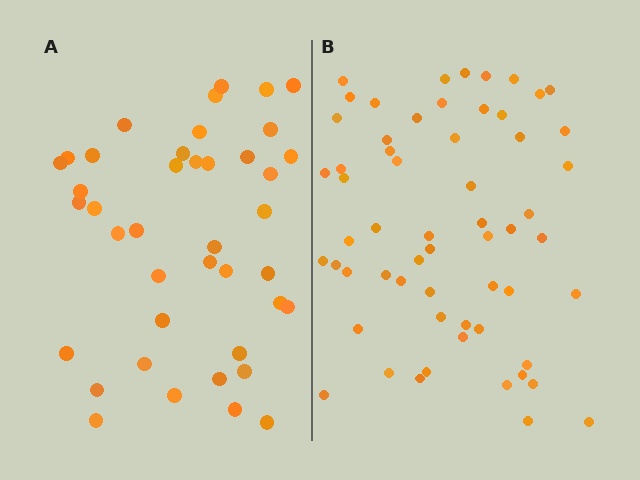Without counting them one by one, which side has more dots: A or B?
Region B (the right region) has more dots.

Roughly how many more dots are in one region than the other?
Region B has approximately 20 more dots than region A.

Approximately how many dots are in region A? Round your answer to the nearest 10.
About 40 dots. (The exact count is 41, which rounds to 40.)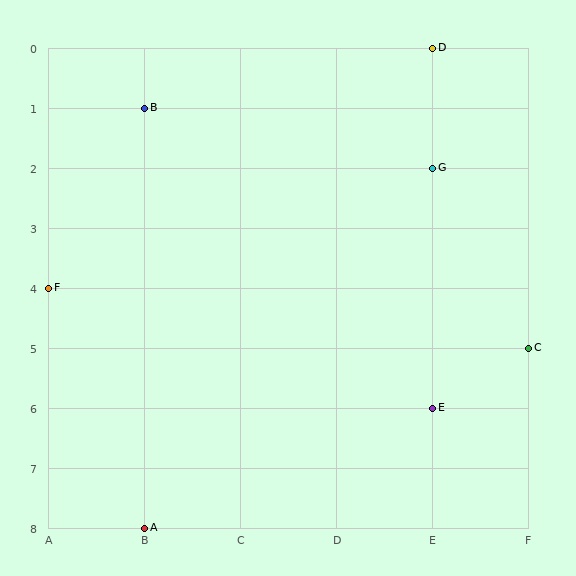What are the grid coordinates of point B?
Point B is at grid coordinates (B, 1).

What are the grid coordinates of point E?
Point E is at grid coordinates (E, 6).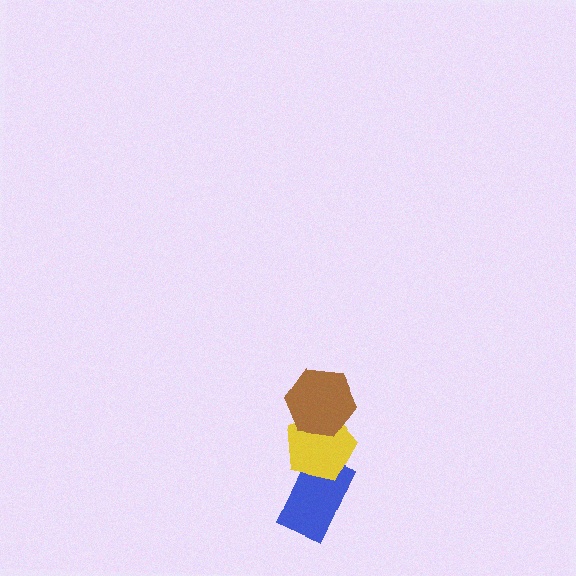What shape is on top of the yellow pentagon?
The brown hexagon is on top of the yellow pentagon.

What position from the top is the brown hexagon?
The brown hexagon is 1st from the top.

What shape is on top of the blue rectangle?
The yellow pentagon is on top of the blue rectangle.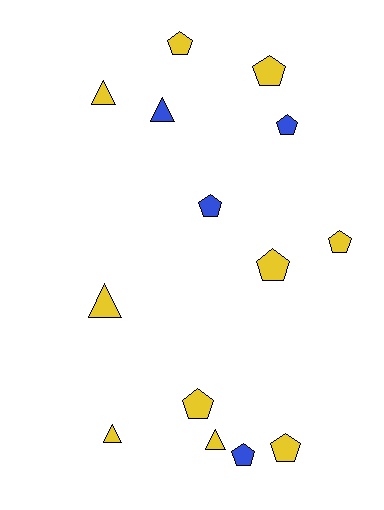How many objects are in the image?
There are 14 objects.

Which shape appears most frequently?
Pentagon, with 9 objects.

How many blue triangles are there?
There is 1 blue triangle.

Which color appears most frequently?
Yellow, with 10 objects.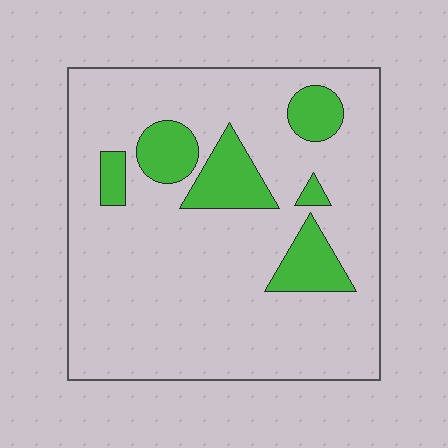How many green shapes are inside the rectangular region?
6.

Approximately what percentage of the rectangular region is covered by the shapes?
Approximately 15%.